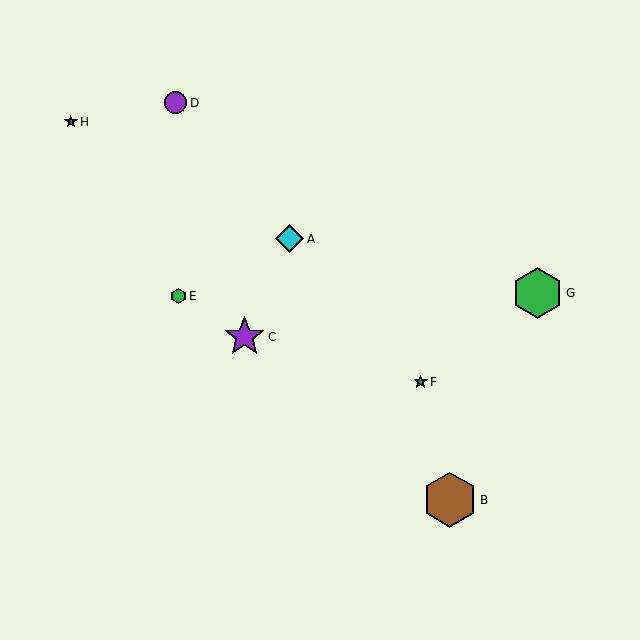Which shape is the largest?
The brown hexagon (labeled B) is the largest.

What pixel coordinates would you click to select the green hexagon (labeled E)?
Click at (178, 296) to select the green hexagon E.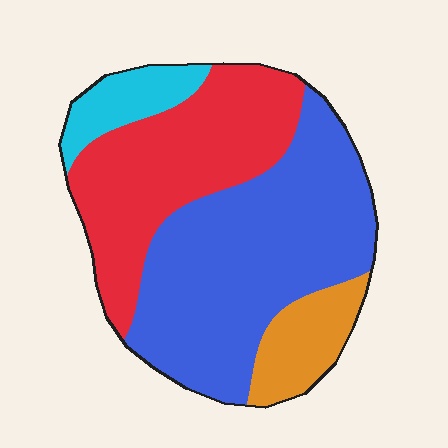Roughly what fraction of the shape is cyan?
Cyan takes up about one tenth (1/10) of the shape.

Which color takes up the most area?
Blue, at roughly 50%.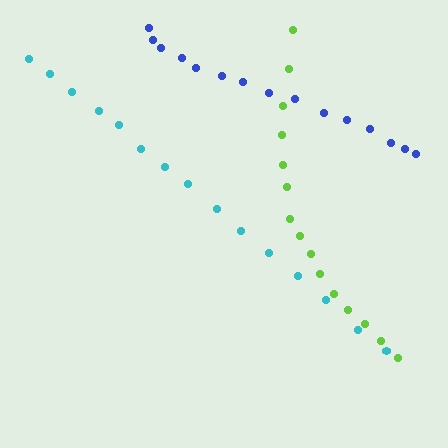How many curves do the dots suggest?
There are 3 distinct paths.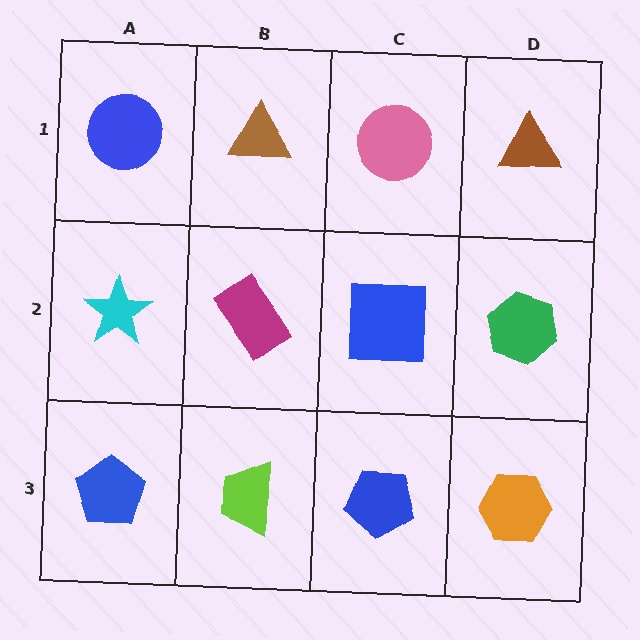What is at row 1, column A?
A blue circle.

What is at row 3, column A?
A blue pentagon.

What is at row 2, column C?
A blue square.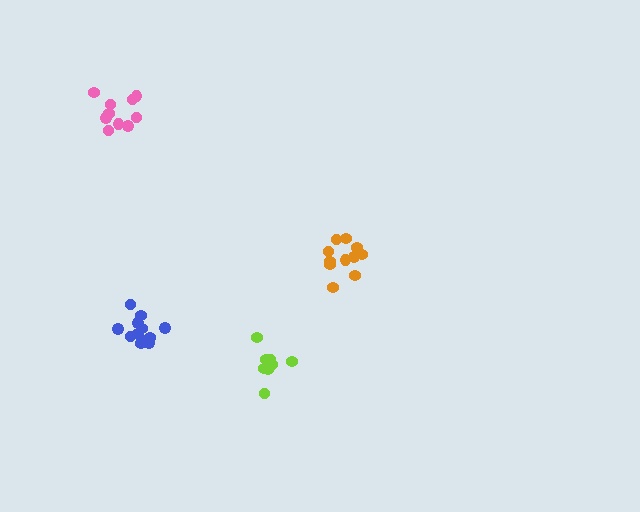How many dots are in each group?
Group 1: 10 dots, Group 2: 8 dots, Group 3: 11 dots, Group 4: 12 dots (41 total).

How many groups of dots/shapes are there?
There are 4 groups.